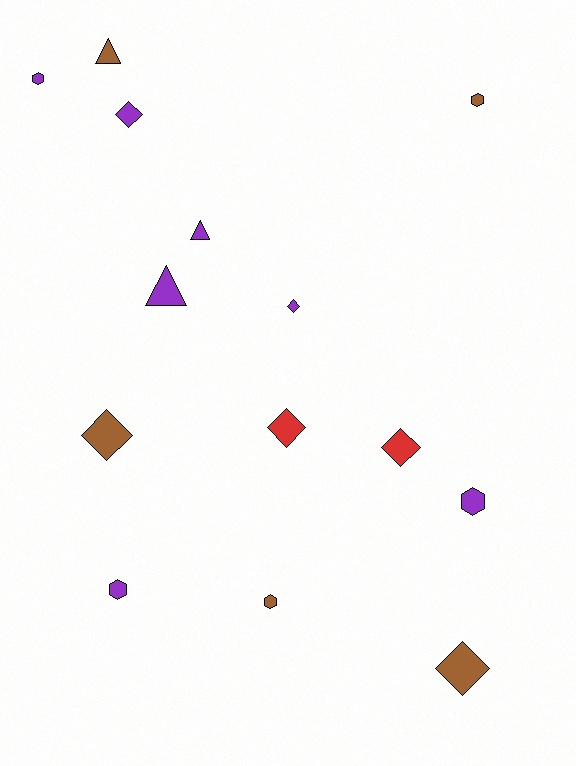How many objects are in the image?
There are 14 objects.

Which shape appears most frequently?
Diamond, with 6 objects.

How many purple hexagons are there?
There are 3 purple hexagons.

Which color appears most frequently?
Purple, with 7 objects.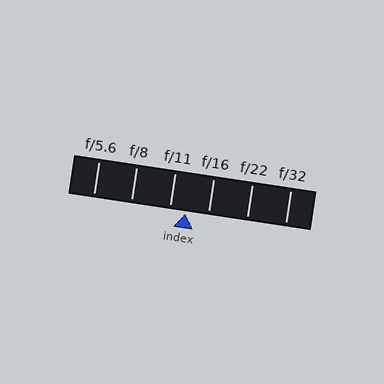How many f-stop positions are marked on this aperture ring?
There are 6 f-stop positions marked.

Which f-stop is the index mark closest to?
The index mark is closest to f/11.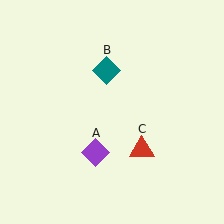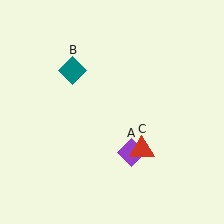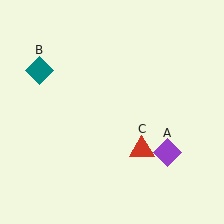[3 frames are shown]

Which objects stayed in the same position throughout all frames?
Red triangle (object C) remained stationary.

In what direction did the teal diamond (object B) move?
The teal diamond (object B) moved left.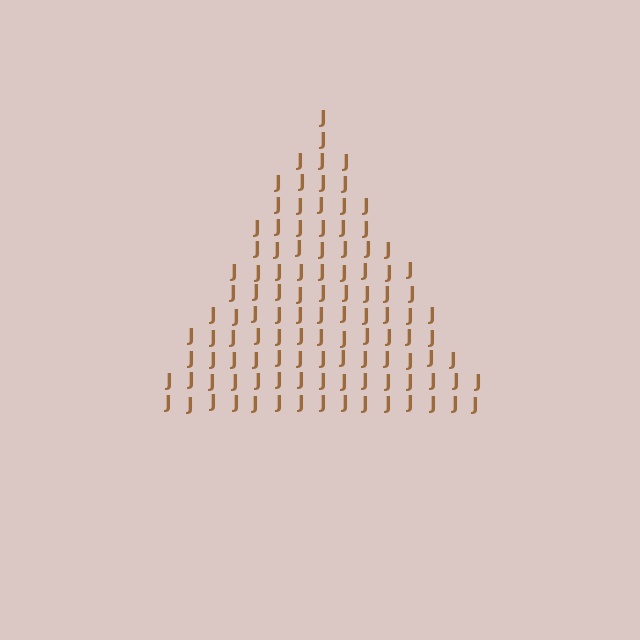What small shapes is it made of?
It is made of small letter J's.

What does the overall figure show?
The overall figure shows a triangle.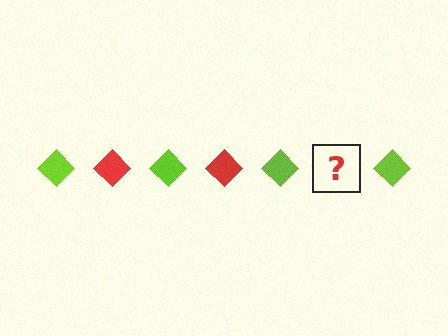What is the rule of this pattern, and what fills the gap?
The rule is that the pattern cycles through lime, red diamonds. The gap should be filled with a red diamond.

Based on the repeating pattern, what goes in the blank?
The blank should be a red diamond.